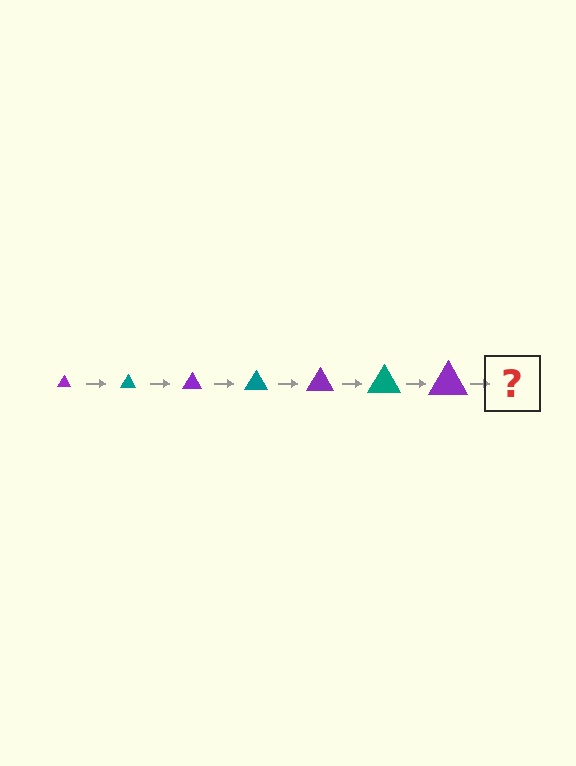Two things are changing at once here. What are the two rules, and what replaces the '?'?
The two rules are that the triangle grows larger each step and the color cycles through purple and teal. The '?' should be a teal triangle, larger than the previous one.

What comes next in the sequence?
The next element should be a teal triangle, larger than the previous one.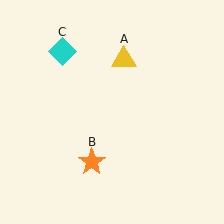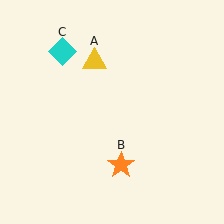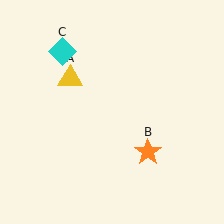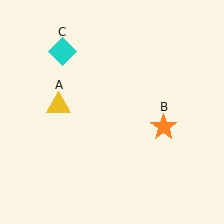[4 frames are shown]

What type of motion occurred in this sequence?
The yellow triangle (object A), orange star (object B) rotated counterclockwise around the center of the scene.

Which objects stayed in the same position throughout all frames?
Cyan diamond (object C) remained stationary.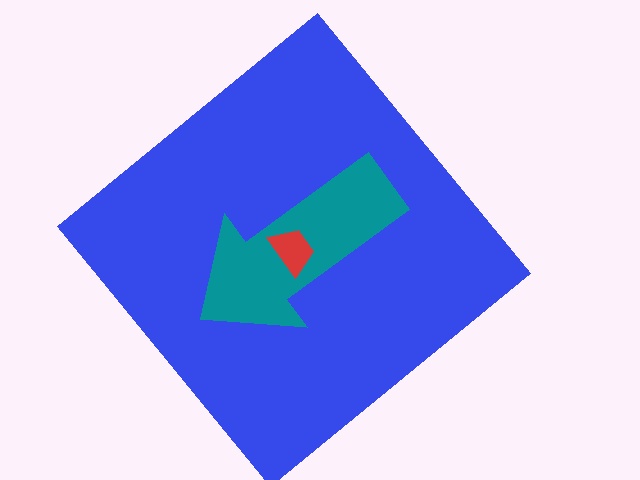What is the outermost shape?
The blue diamond.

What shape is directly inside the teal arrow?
The red trapezoid.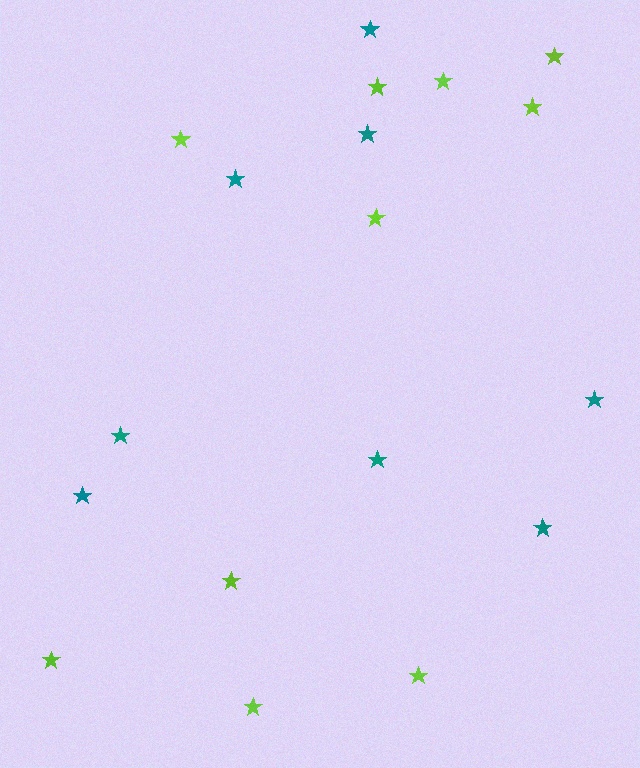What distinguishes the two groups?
There are 2 groups: one group of teal stars (8) and one group of lime stars (10).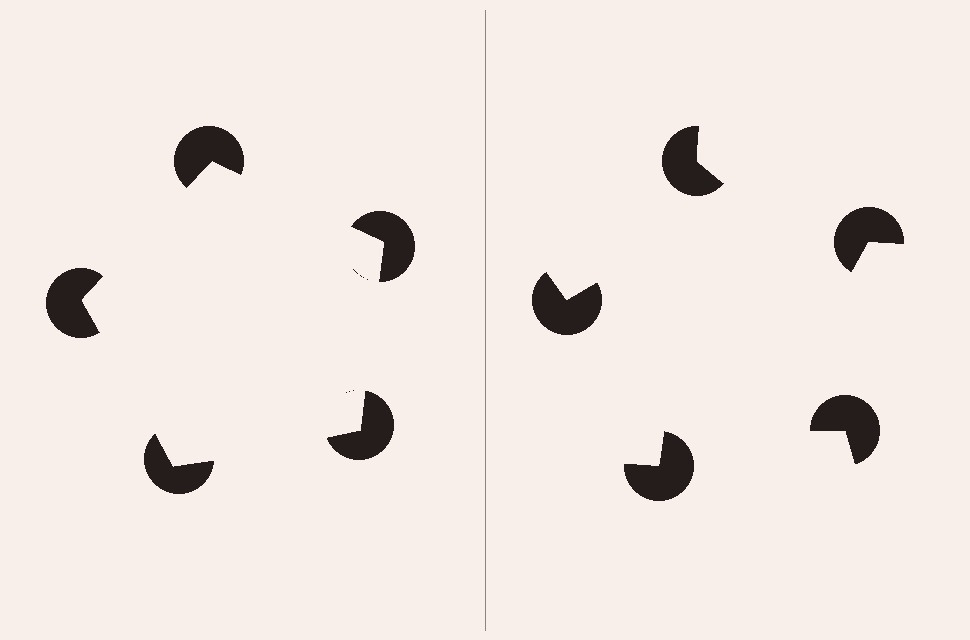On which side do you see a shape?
An illusory pentagon appears on the left side. On the right side the wedge cuts are rotated, so no coherent shape forms.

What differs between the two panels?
The pac-man discs are positioned identically on both sides; only the wedge orientations differ. On the left they align to a pentagon; on the right they are misaligned.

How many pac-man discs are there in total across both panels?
10 — 5 on each side.